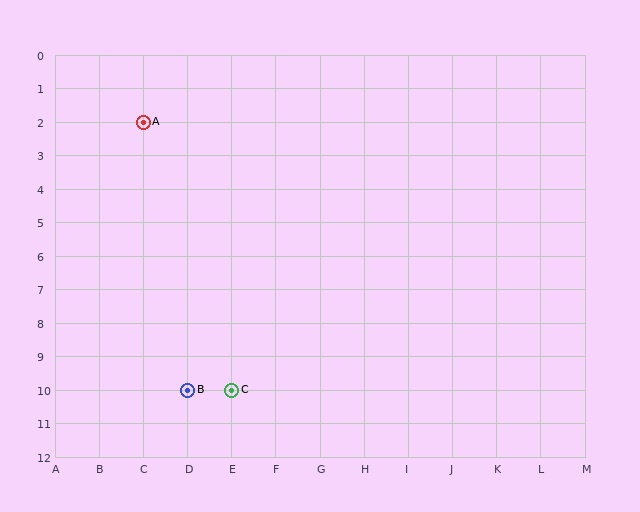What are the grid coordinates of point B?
Point B is at grid coordinates (D, 10).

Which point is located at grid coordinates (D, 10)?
Point B is at (D, 10).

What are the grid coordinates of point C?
Point C is at grid coordinates (E, 10).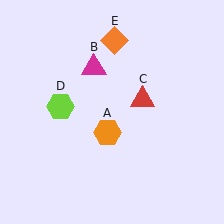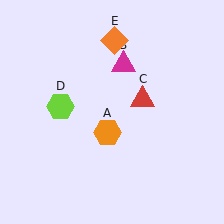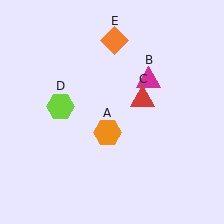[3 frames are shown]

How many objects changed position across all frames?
1 object changed position: magenta triangle (object B).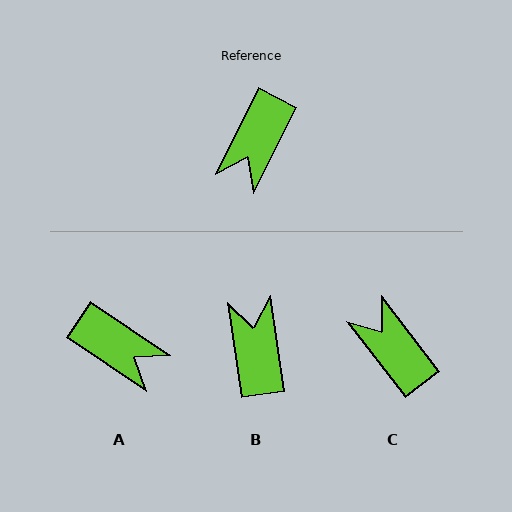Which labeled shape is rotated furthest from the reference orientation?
B, about 145 degrees away.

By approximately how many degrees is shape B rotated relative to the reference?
Approximately 145 degrees clockwise.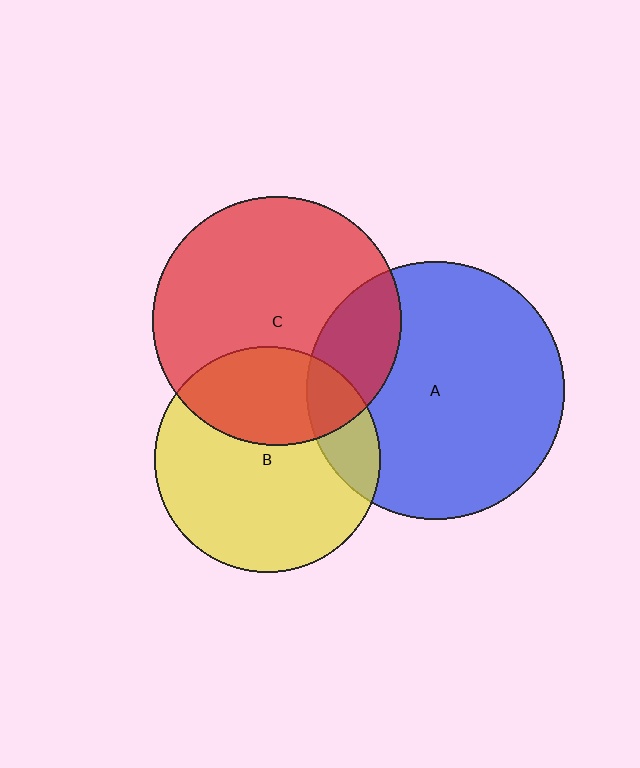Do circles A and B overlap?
Yes.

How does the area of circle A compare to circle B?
Approximately 1.3 times.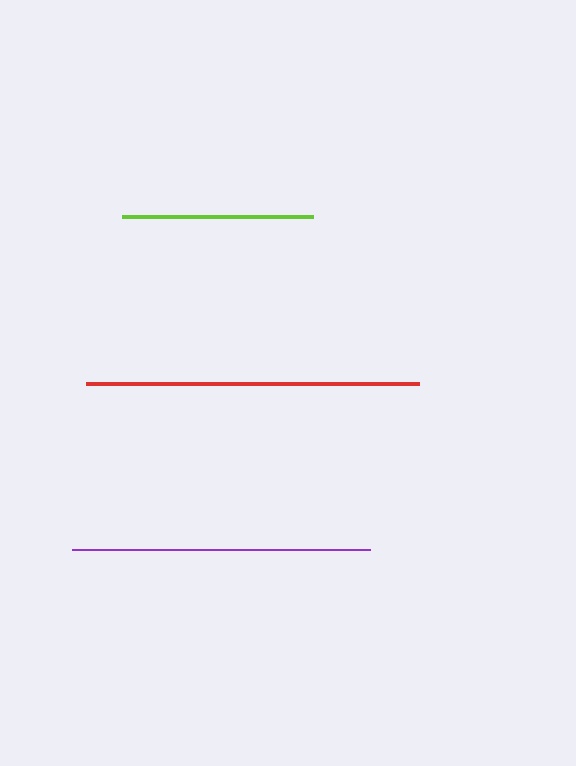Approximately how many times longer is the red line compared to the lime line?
The red line is approximately 1.7 times the length of the lime line.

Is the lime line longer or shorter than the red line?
The red line is longer than the lime line.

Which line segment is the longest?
The red line is the longest at approximately 333 pixels.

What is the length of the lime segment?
The lime segment is approximately 191 pixels long.